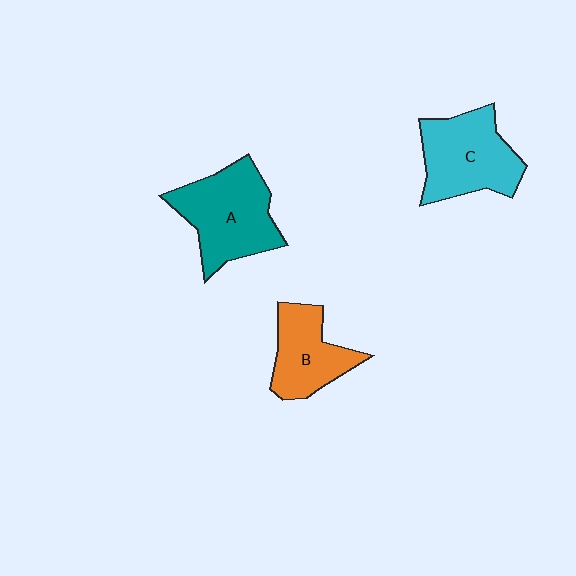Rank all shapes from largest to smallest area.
From largest to smallest: A (teal), C (cyan), B (orange).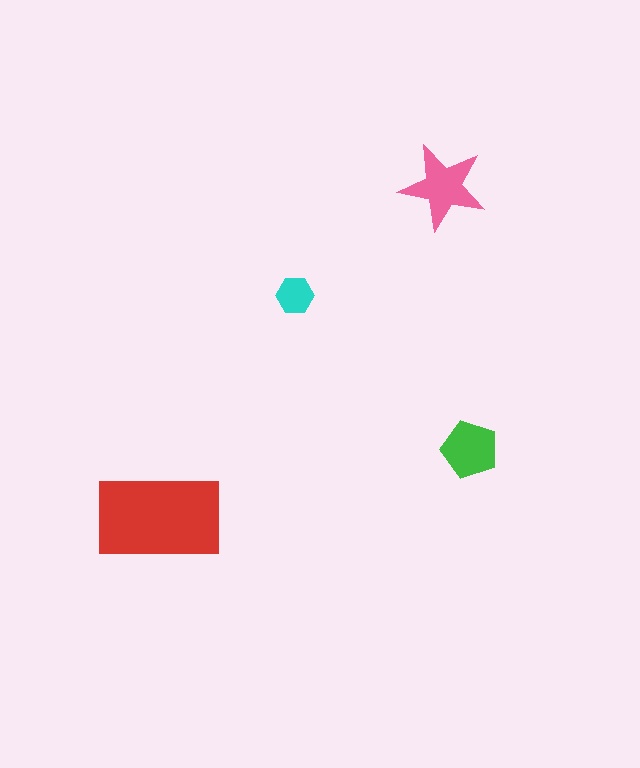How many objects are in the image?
There are 4 objects in the image.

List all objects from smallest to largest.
The cyan hexagon, the green pentagon, the pink star, the red rectangle.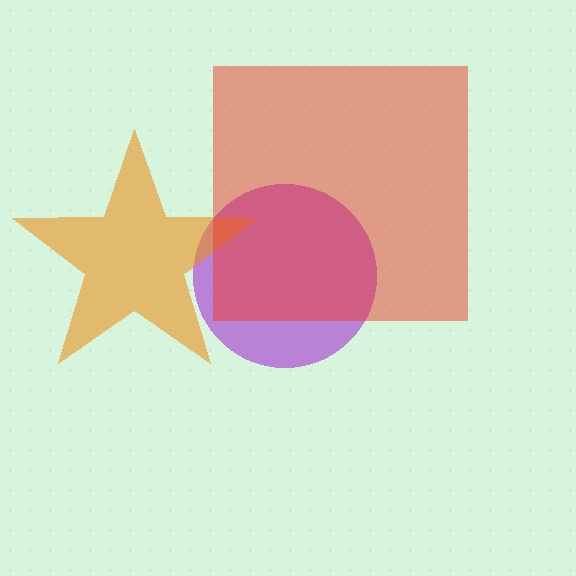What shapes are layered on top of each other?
The layered shapes are: a purple circle, an orange star, a red square.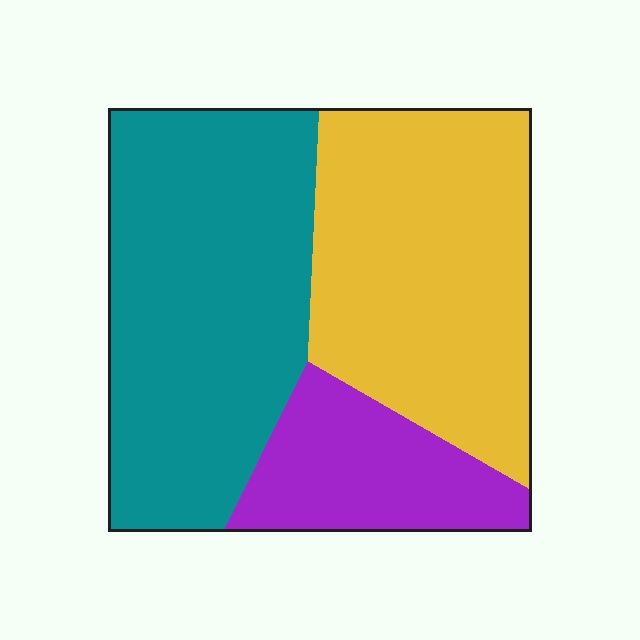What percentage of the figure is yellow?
Yellow takes up about two fifths (2/5) of the figure.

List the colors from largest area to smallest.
From largest to smallest: teal, yellow, purple.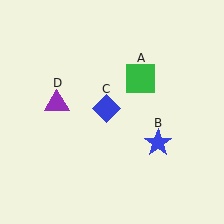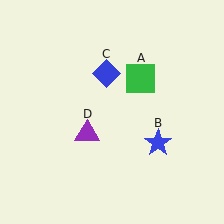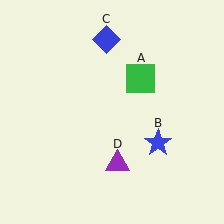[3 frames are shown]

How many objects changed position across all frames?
2 objects changed position: blue diamond (object C), purple triangle (object D).